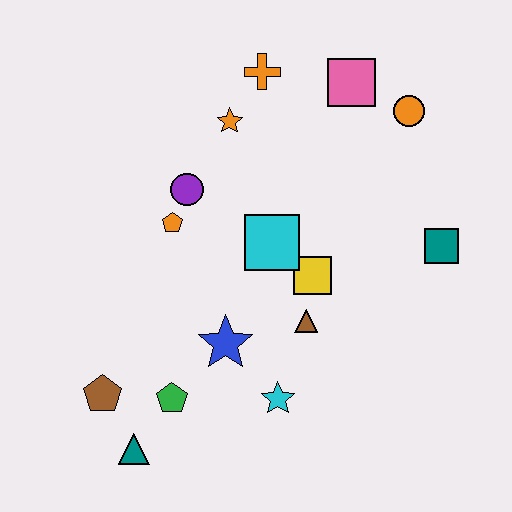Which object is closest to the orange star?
The orange cross is closest to the orange star.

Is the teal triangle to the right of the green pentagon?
No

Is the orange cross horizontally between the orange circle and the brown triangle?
No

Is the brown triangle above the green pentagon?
Yes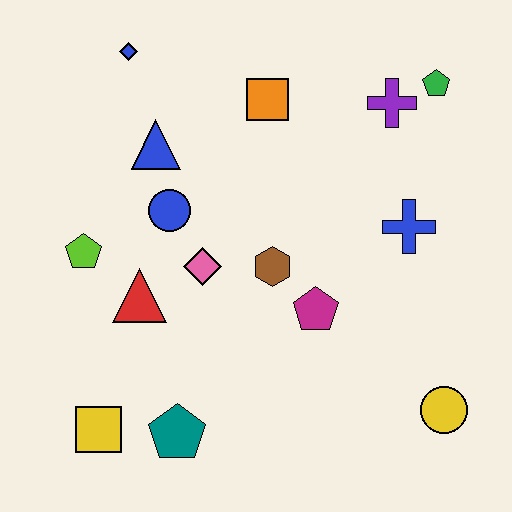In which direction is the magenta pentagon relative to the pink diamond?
The magenta pentagon is to the right of the pink diamond.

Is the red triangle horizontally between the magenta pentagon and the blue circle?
No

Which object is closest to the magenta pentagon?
The brown hexagon is closest to the magenta pentagon.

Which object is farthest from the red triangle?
The green pentagon is farthest from the red triangle.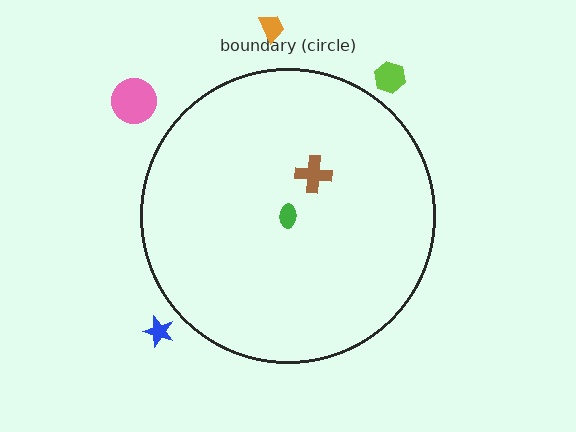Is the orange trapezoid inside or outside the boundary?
Outside.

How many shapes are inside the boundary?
2 inside, 4 outside.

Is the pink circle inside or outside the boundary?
Outside.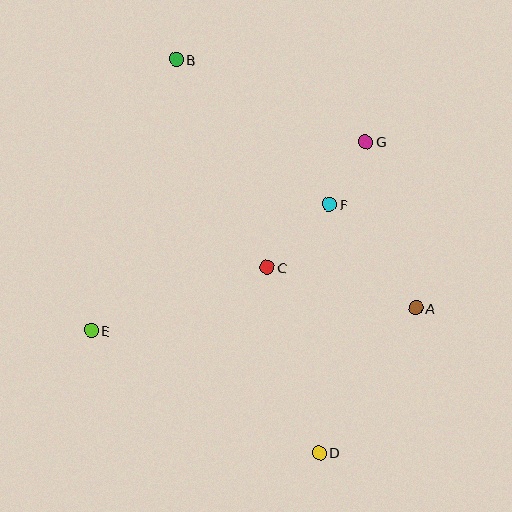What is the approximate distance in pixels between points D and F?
The distance between D and F is approximately 249 pixels.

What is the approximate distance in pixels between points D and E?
The distance between D and E is approximately 259 pixels.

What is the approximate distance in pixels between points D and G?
The distance between D and G is approximately 314 pixels.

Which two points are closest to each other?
Points F and G are closest to each other.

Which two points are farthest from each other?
Points B and D are farthest from each other.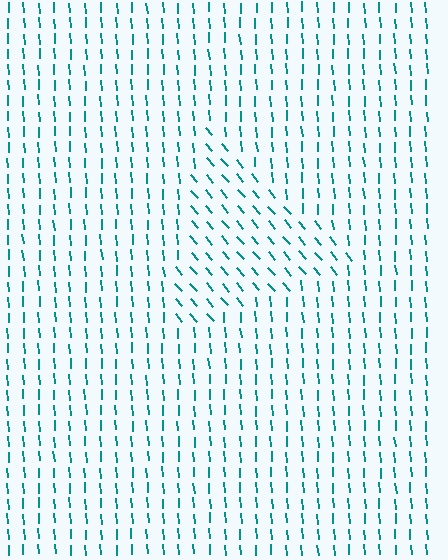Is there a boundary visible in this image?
Yes, there is a texture boundary formed by a change in line orientation.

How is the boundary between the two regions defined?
The boundary is defined purely by a change in line orientation (approximately 36 degrees difference). All lines are the same color and thickness.